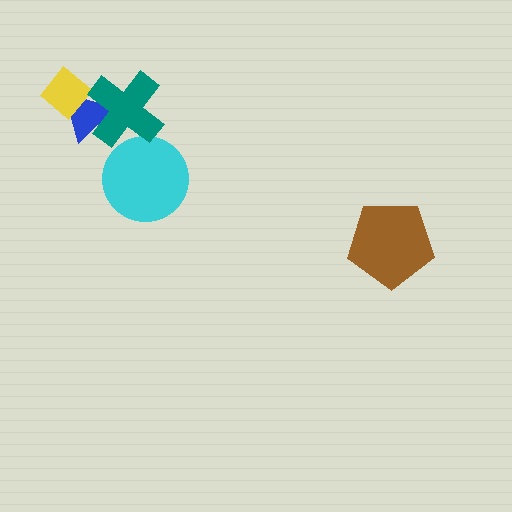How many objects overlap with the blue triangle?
2 objects overlap with the blue triangle.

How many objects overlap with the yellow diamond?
1 object overlaps with the yellow diamond.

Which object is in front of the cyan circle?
The teal cross is in front of the cyan circle.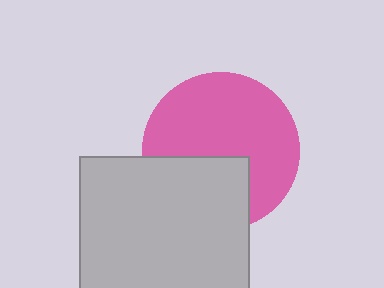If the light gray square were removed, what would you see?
You would see the complete pink circle.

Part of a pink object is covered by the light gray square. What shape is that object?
It is a circle.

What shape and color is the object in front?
The object in front is a light gray square.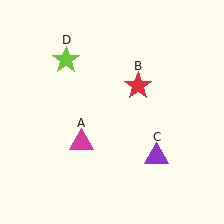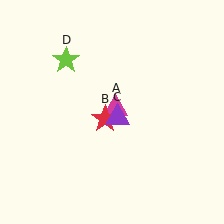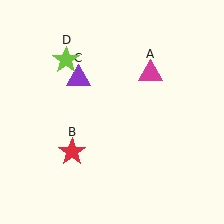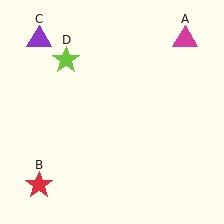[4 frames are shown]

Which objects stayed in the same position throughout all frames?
Lime star (object D) remained stationary.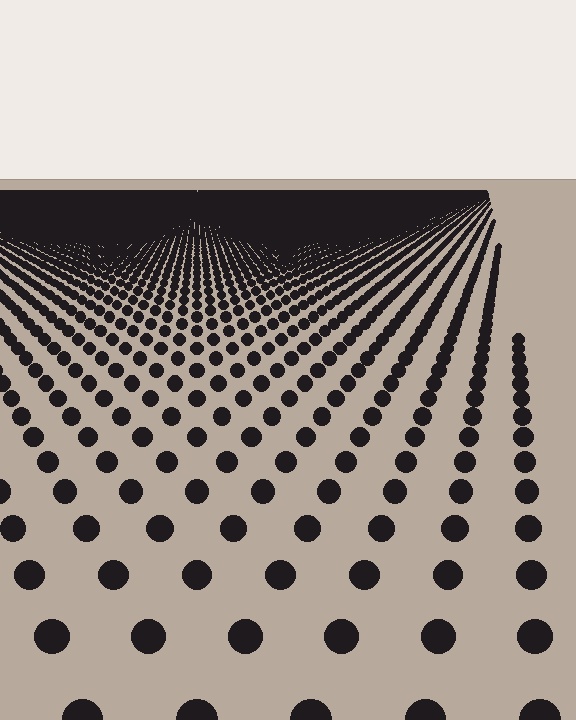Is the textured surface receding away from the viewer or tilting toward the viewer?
The surface is receding away from the viewer. Texture elements get smaller and denser toward the top.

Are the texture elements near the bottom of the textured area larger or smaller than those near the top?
Larger. Near the bottom, elements are closer to the viewer and appear at a bigger on-screen size.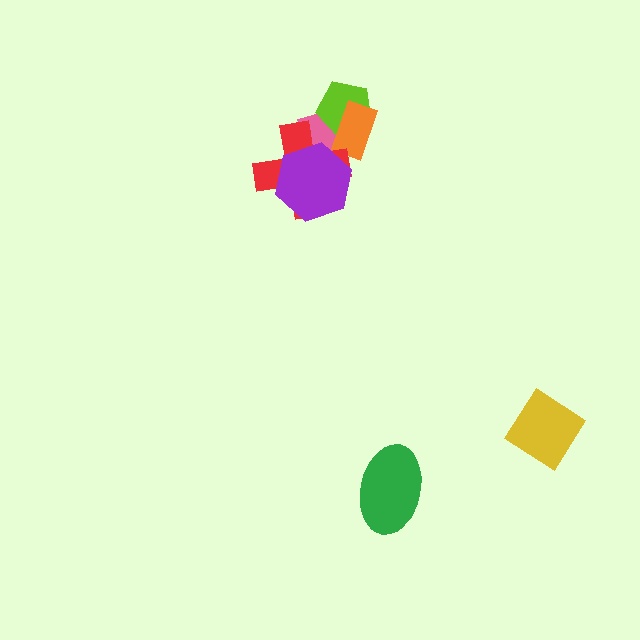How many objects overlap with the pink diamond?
4 objects overlap with the pink diamond.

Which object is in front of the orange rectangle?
The red cross is in front of the orange rectangle.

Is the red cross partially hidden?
Yes, it is partially covered by another shape.